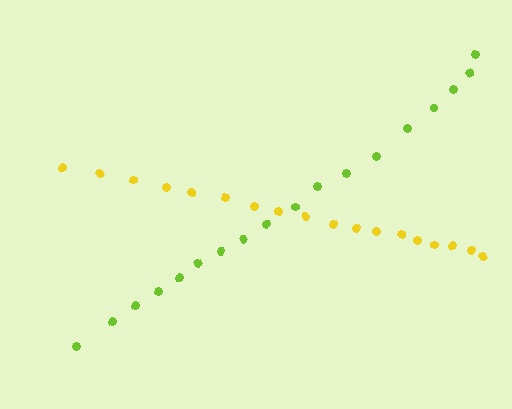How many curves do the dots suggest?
There are 2 distinct paths.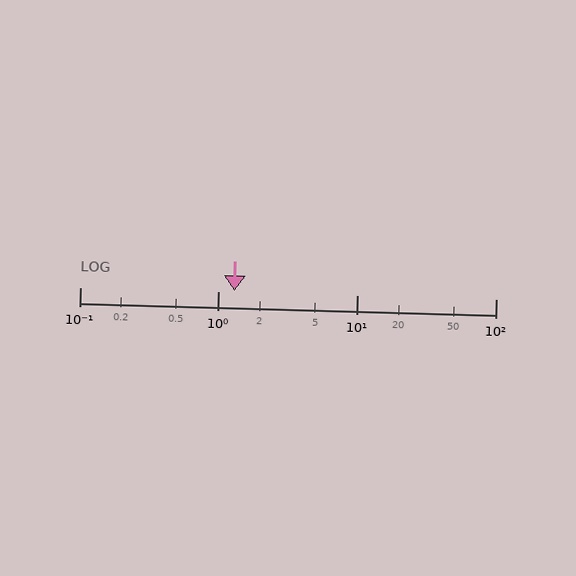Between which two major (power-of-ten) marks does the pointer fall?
The pointer is between 1 and 10.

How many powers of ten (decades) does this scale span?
The scale spans 3 decades, from 0.1 to 100.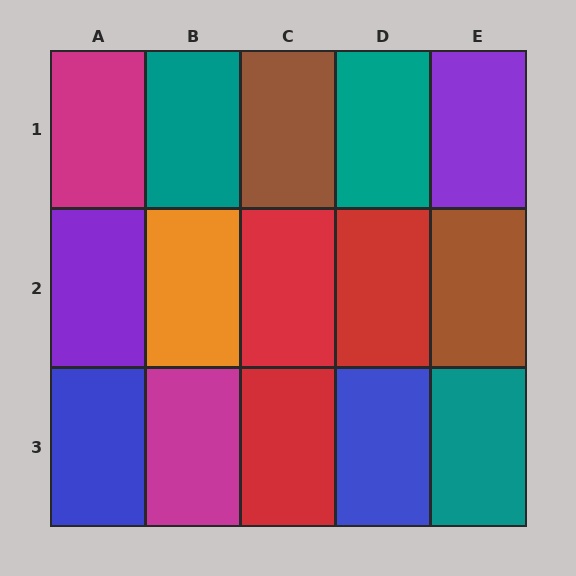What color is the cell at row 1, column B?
Teal.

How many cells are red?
3 cells are red.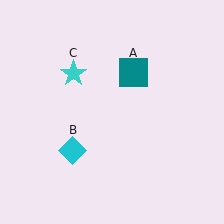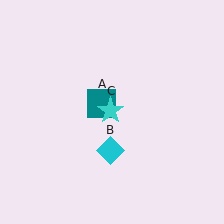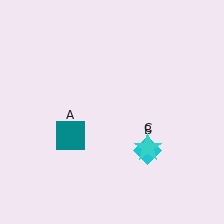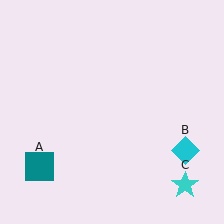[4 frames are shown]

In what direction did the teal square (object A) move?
The teal square (object A) moved down and to the left.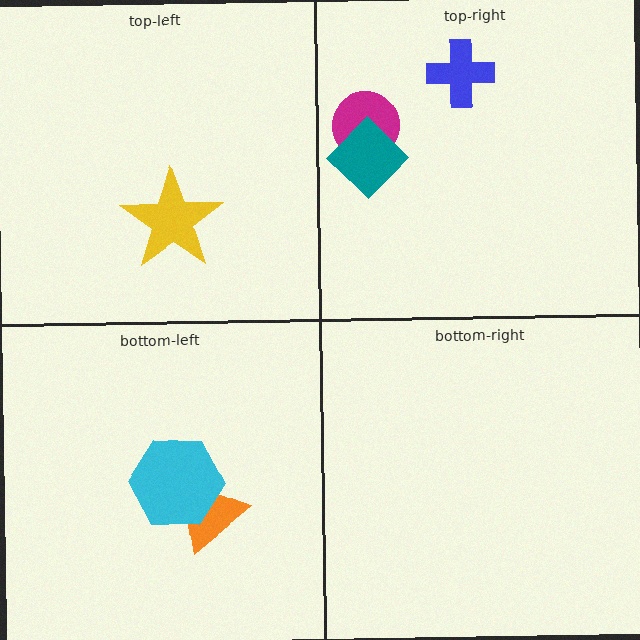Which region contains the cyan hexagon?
The bottom-left region.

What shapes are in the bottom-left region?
The orange triangle, the cyan hexagon.